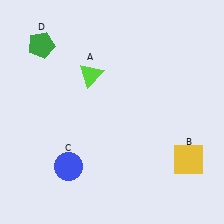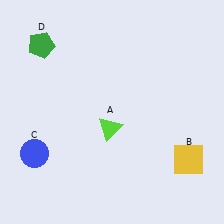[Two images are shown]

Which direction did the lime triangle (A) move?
The lime triangle (A) moved down.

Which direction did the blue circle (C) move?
The blue circle (C) moved left.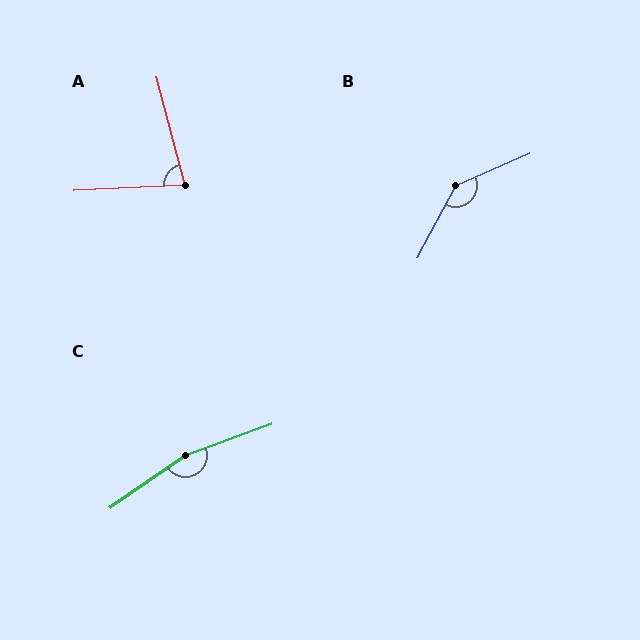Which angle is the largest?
C, at approximately 165 degrees.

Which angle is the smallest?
A, at approximately 78 degrees.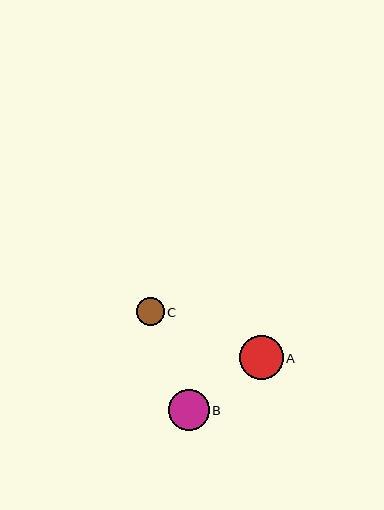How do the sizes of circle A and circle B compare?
Circle A and circle B are approximately the same size.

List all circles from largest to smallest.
From largest to smallest: A, B, C.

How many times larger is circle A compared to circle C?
Circle A is approximately 1.6 times the size of circle C.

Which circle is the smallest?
Circle C is the smallest with a size of approximately 28 pixels.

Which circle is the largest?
Circle A is the largest with a size of approximately 44 pixels.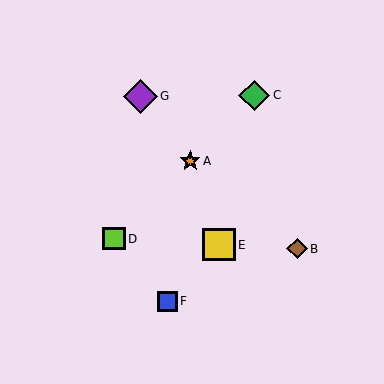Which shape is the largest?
The purple diamond (labeled G) is the largest.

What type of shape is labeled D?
Shape D is a lime square.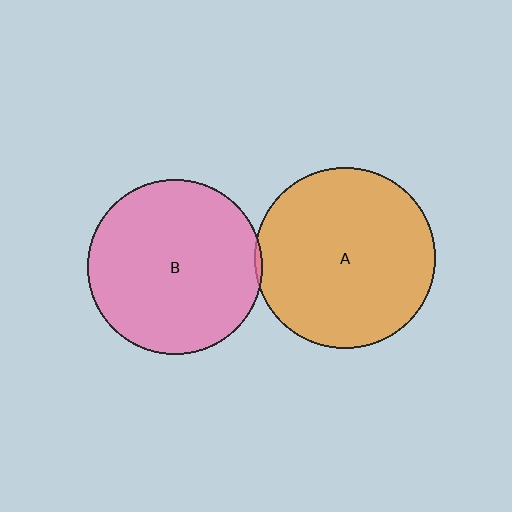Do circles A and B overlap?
Yes.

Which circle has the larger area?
Circle A (orange).